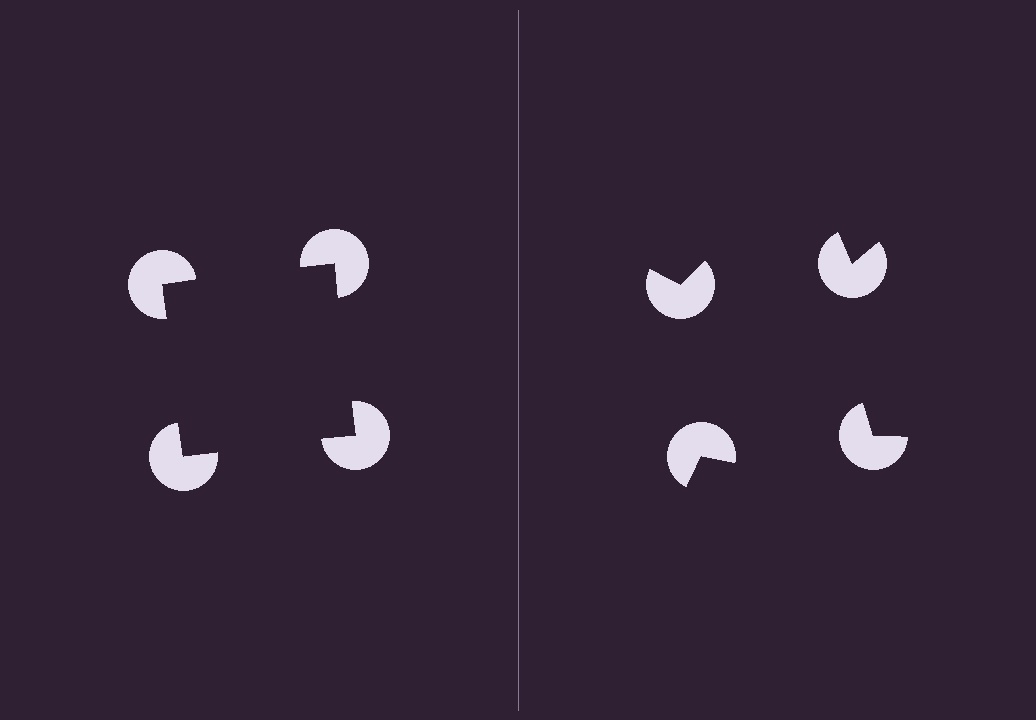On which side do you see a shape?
An illusory square appears on the left side. On the right side the wedge cuts are rotated, so no coherent shape forms.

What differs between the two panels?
The pac-man discs are positioned identically on both sides; only the wedge orientations differ. On the left they align to a square; on the right they are misaligned.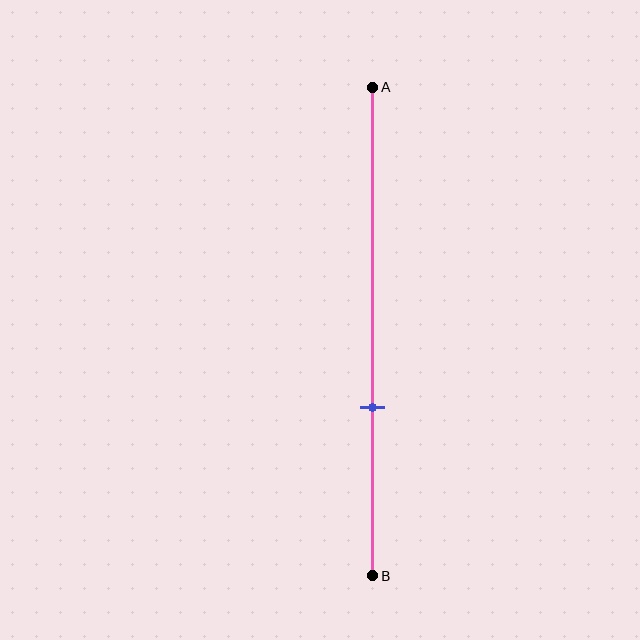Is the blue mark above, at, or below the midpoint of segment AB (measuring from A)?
The blue mark is below the midpoint of segment AB.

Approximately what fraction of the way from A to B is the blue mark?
The blue mark is approximately 65% of the way from A to B.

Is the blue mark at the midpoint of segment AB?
No, the mark is at about 65% from A, not at the 50% midpoint.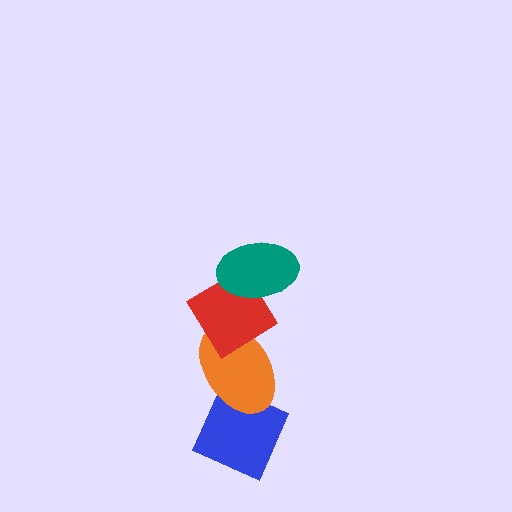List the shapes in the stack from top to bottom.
From top to bottom: the teal ellipse, the red diamond, the orange ellipse, the blue diamond.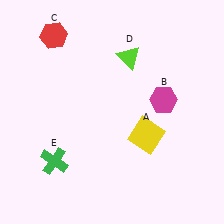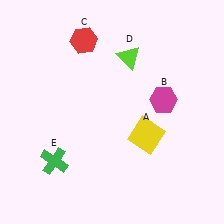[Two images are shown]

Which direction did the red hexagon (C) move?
The red hexagon (C) moved right.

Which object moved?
The red hexagon (C) moved right.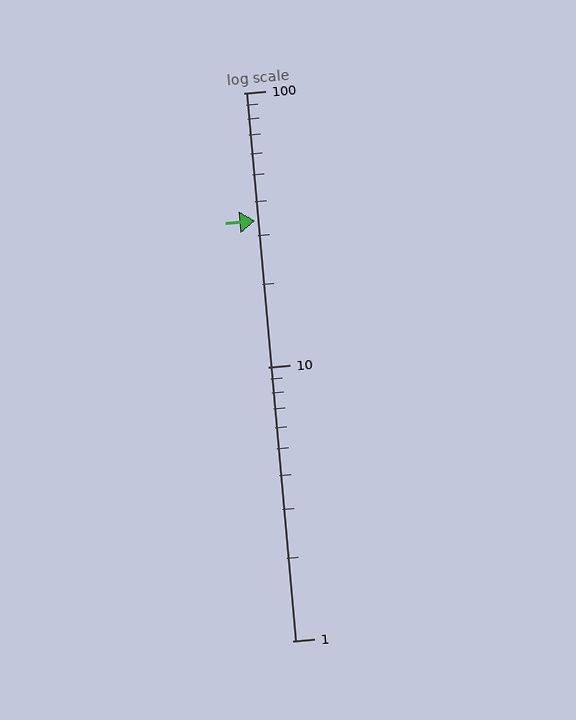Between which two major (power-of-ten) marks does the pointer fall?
The pointer is between 10 and 100.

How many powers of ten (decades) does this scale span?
The scale spans 2 decades, from 1 to 100.